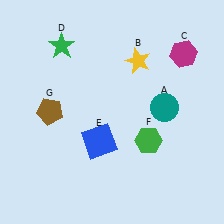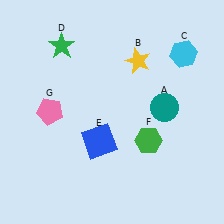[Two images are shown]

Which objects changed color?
C changed from magenta to cyan. G changed from brown to pink.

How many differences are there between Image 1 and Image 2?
There are 2 differences between the two images.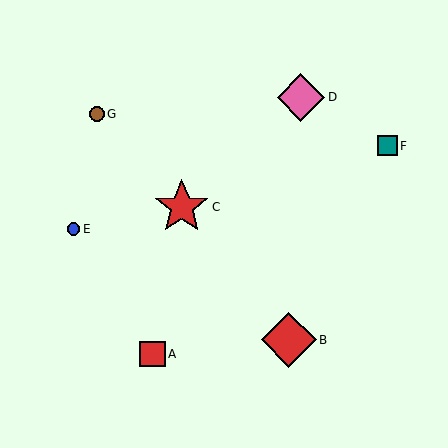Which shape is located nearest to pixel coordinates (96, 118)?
The brown circle (labeled G) at (97, 114) is nearest to that location.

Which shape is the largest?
The red diamond (labeled B) is the largest.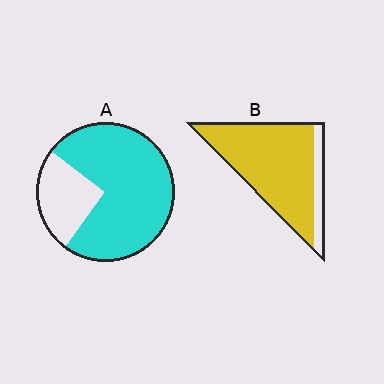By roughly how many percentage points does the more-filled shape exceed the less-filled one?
By roughly 10 percentage points (B over A).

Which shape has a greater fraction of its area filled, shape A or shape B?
Shape B.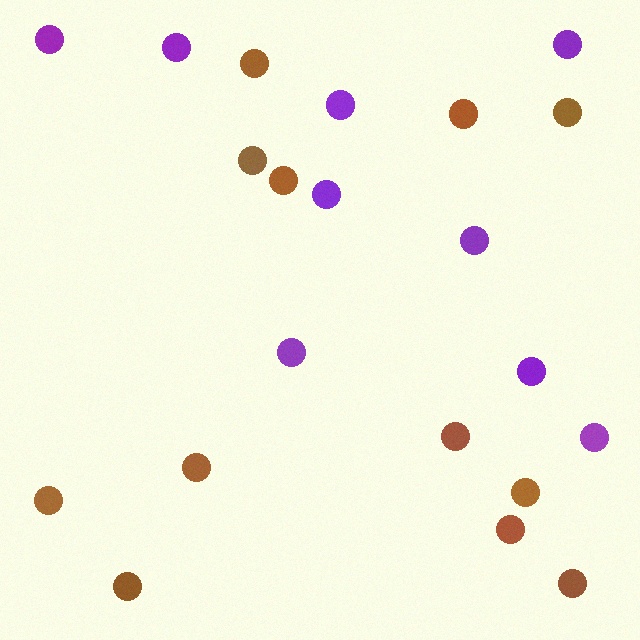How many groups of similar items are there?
There are 2 groups: one group of purple circles (9) and one group of brown circles (12).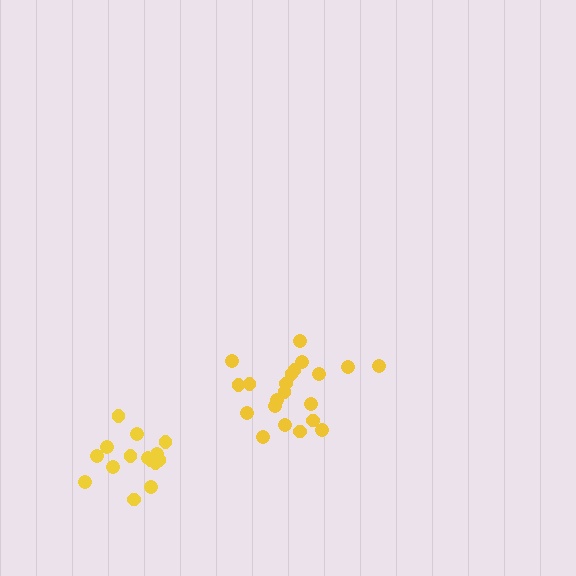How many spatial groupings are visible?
There are 2 spatial groupings.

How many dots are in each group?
Group 1: 15 dots, Group 2: 21 dots (36 total).